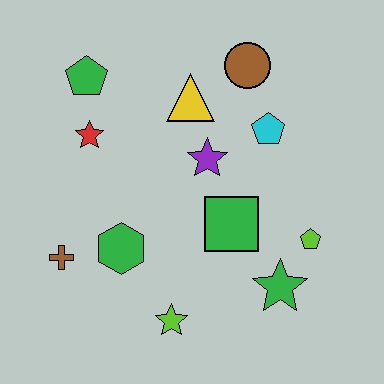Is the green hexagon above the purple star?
No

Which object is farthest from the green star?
The green pentagon is farthest from the green star.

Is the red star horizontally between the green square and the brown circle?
No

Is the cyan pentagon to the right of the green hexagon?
Yes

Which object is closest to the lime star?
The green hexagon is closest to the lime star.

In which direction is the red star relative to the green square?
The red star is to the left of the green square.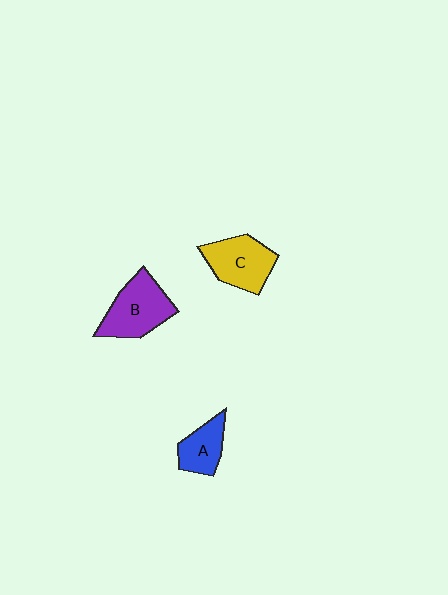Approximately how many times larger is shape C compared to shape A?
Approximately 1.5 times.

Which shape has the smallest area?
Shape A (blue).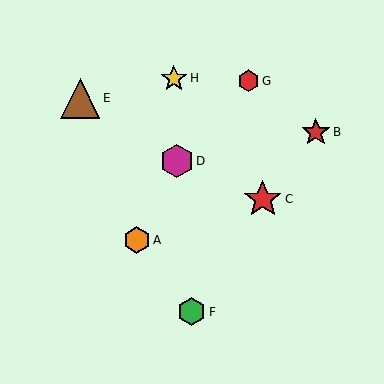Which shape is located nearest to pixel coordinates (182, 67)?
The yellow star (labeled H) at (174, 78) is nearest to that location.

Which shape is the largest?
The brown triangle (labeled E) is the largest.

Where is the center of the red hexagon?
The center of the red hexagon is at (249, 81).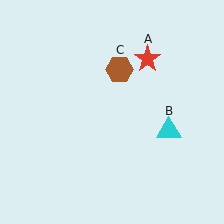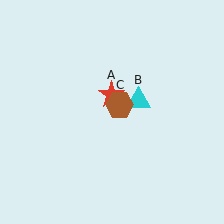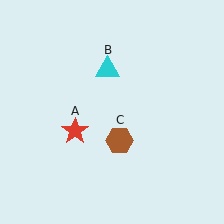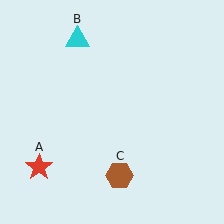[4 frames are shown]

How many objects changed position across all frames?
3 objects changed position: red star (object A), cyan triangle (object B), brown hexagon (object C).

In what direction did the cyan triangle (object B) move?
The cyan triangle (object B) moved up and to the left.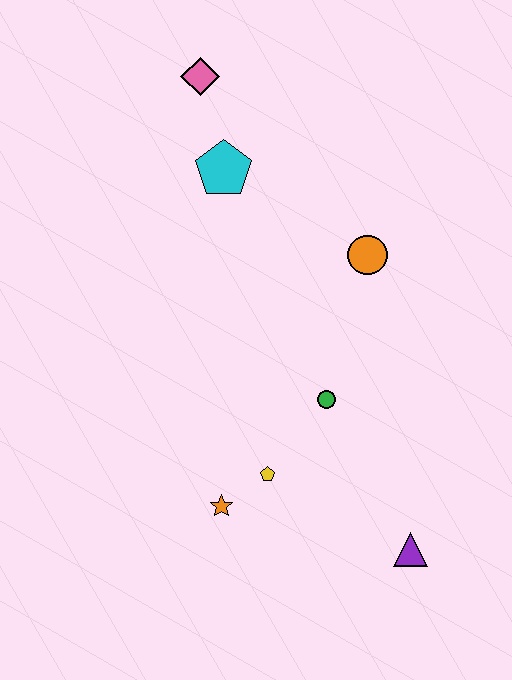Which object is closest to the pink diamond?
The cyan pentagon is closest to the pink diamond.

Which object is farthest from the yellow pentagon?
The pink diamond is farthest from the yellow pentagon.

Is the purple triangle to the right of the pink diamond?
Yes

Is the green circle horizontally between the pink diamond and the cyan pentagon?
No